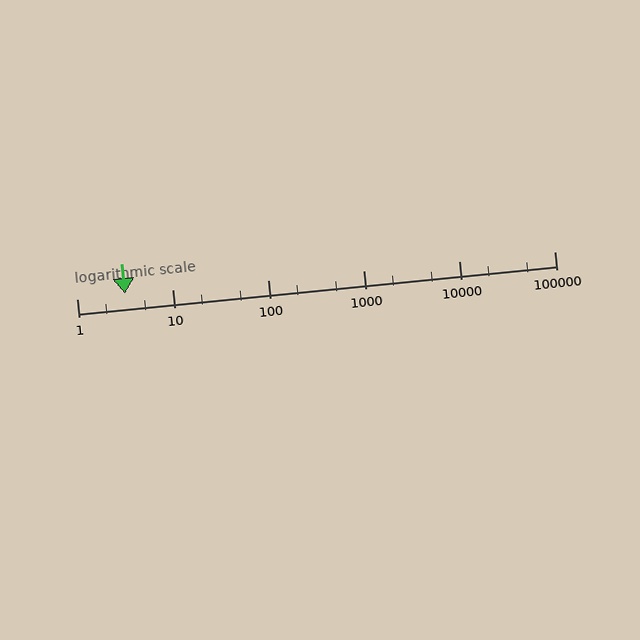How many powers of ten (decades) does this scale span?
The scale spans 5 decades, from 1 to 100000.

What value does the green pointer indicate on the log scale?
The pointer indicates approximately 3.2.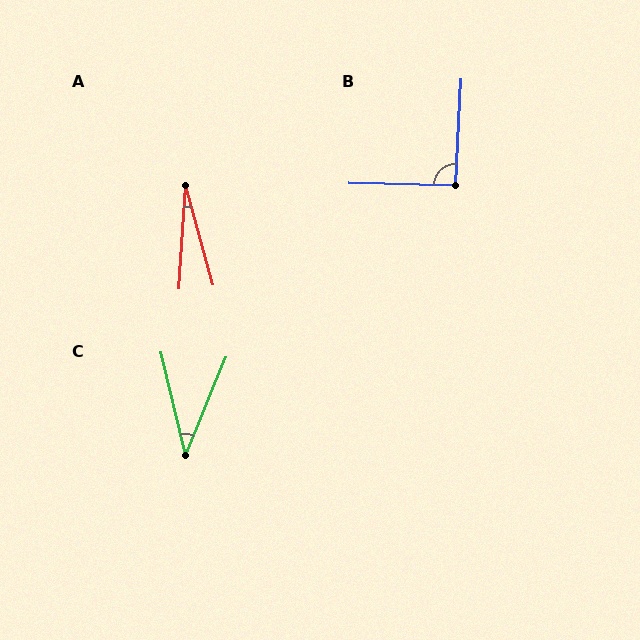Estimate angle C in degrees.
Approximately 36 degrees.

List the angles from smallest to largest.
A (19°), C (36°), B (92°).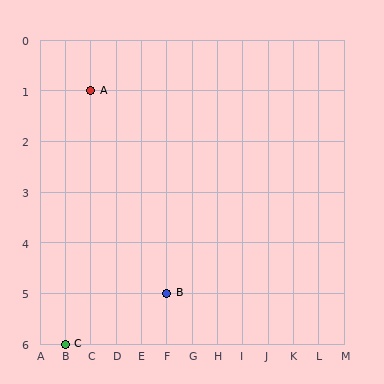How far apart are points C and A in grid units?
Points C and A are 1 column and 5 rows apart (about 5.1 grid units diagonally).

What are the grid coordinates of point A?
Point A is at grid coordinates (C, 1).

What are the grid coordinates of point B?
Point B is at grid coordinates (F, 5).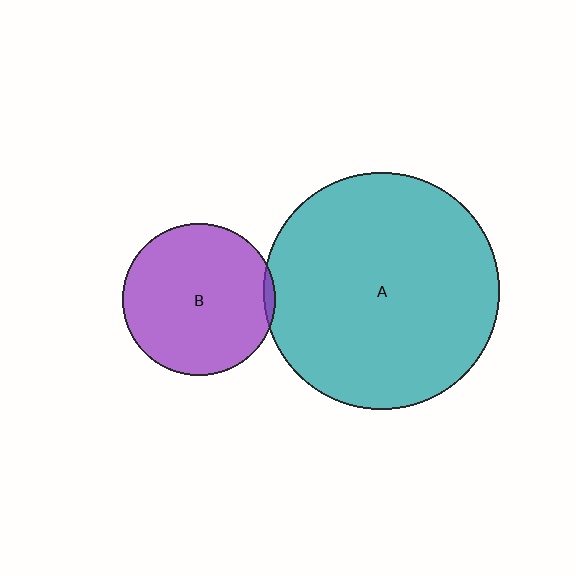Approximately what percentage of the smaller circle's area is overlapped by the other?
Approximately 5%.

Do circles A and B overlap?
Yes.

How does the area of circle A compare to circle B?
Approximately 2.4 times.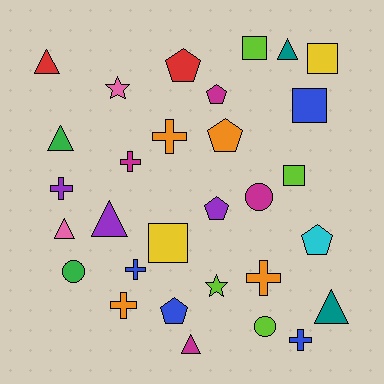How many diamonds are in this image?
There are no diamonds.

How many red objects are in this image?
There are 2 red objects.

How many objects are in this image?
There are 30 objects.